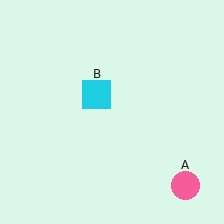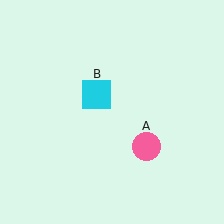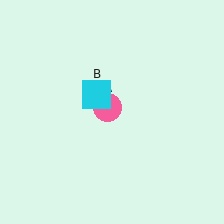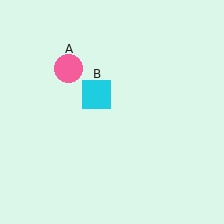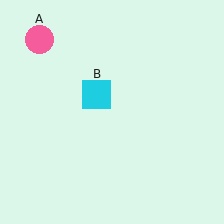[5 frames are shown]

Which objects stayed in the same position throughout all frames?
Cyan square (object B) remained stationary.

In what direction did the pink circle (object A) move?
The pink circle (object A) moved up and to the left.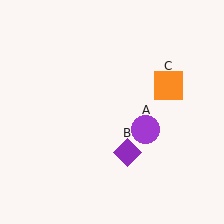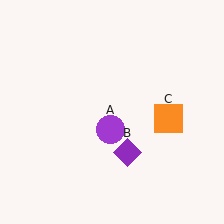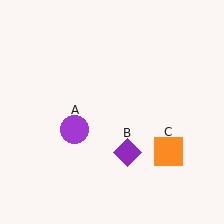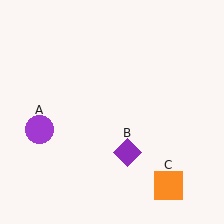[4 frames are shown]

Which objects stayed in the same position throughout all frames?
Purple diamond (object B) remained stationary.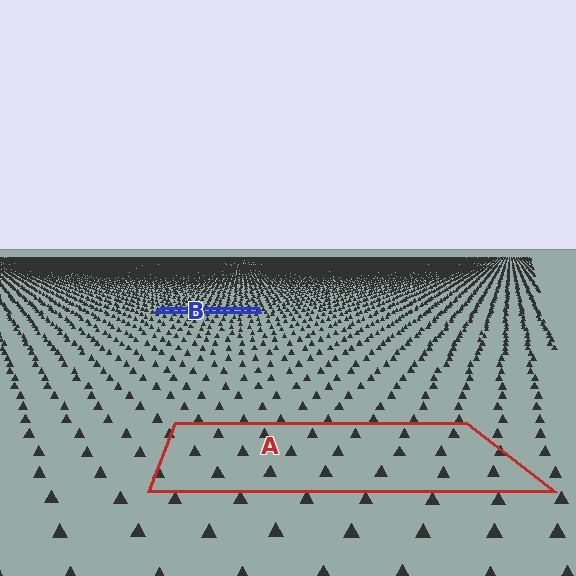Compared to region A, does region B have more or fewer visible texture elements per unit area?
Region B has more texture elements per unit area — they are packed more densely because it is farther away.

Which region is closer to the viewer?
Region A is closer. The texture elements there are larger and more spread out.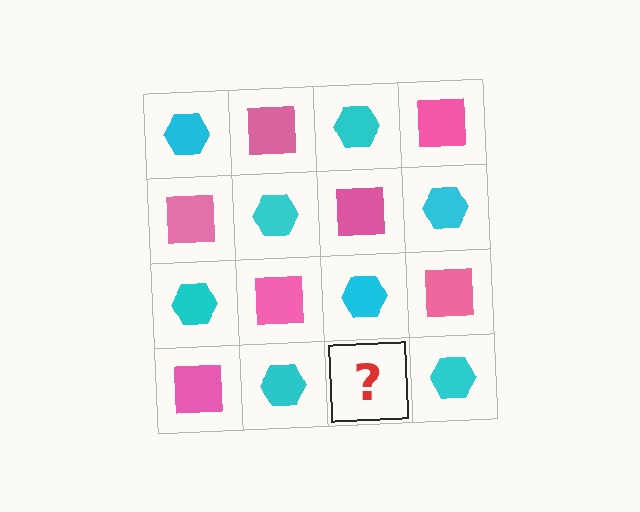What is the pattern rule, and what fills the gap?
The rule is that it alternates cyan hexagon and pink square in a checkerboard pattern. The gap should be filled with a pink square.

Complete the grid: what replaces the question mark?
The question mark should be replaced with a pink square.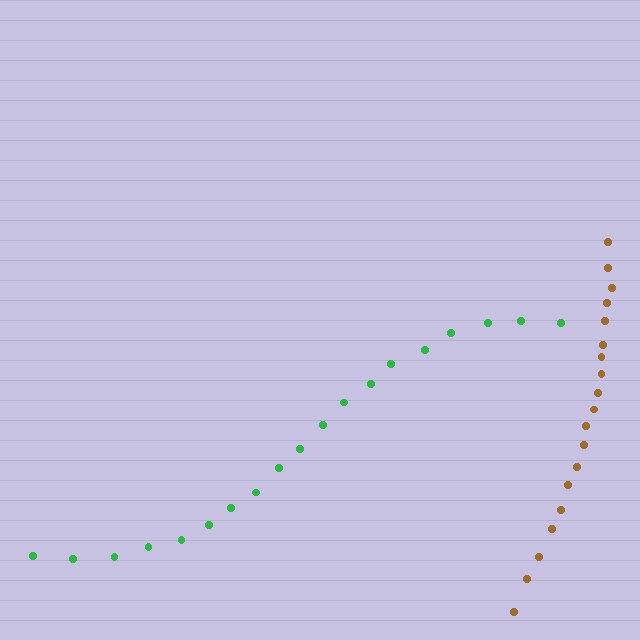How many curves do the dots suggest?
There are 2 distinct paths.